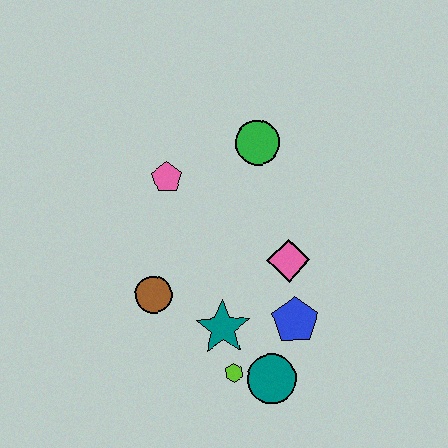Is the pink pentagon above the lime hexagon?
Yes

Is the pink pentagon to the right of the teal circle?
No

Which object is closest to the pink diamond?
The blue pentagon is closest to the pink diamond.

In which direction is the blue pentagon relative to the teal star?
The blue pentagon is to the right of the teal star.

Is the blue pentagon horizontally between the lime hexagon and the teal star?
No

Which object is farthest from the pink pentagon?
The teal circle is farthest from the pink pentagon.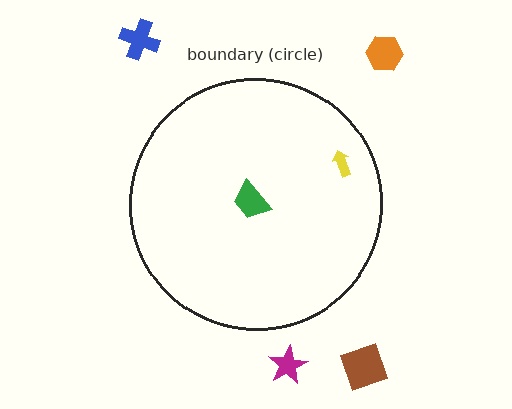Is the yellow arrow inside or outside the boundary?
Inside.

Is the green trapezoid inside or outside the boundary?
Inside.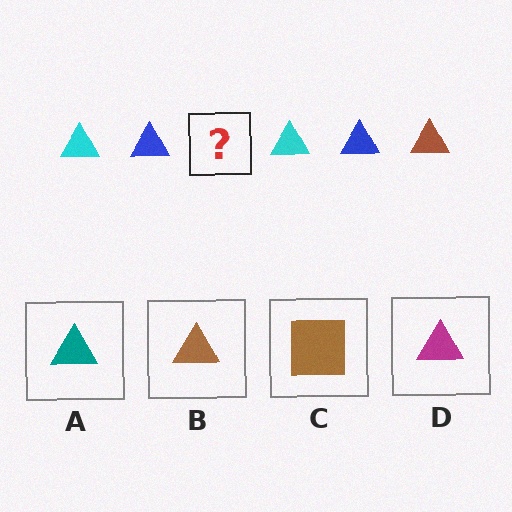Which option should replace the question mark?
Option B.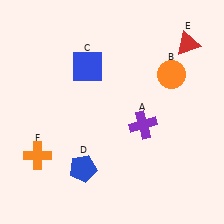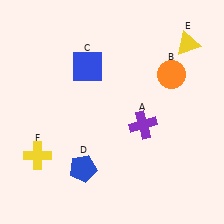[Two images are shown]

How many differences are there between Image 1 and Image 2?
There are 2 differences between the two images.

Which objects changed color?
E changed from red to yellow. F changed from orange to yellow.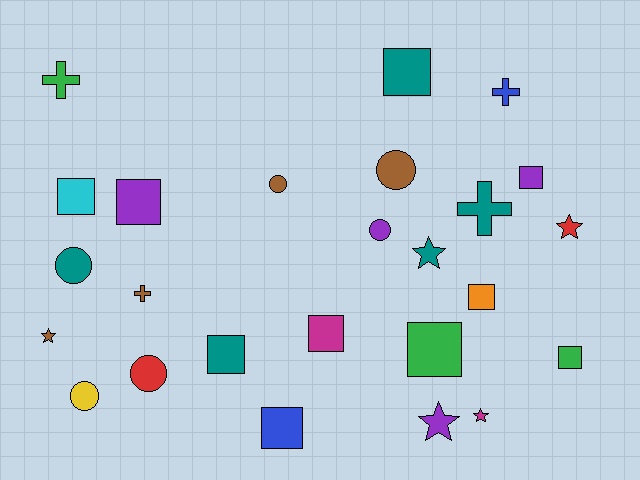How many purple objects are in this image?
There are 4 purple objects.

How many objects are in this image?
There are 25 objects.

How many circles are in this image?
There are 6 circles.